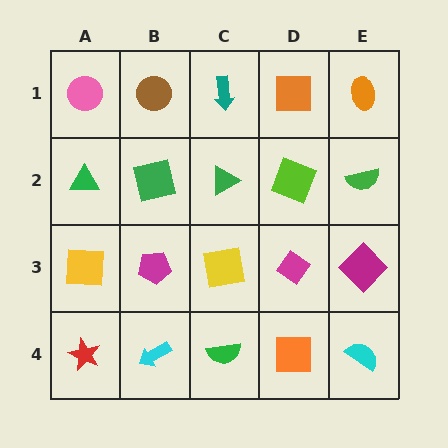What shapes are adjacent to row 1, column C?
A green triangle (row 2, column C), a brown circle (row 1, column B), an orange square (row 1, column D).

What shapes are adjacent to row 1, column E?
A green semicircle (row 2, column E), an orange square (row 1, column D).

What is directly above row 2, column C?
A teal arrow.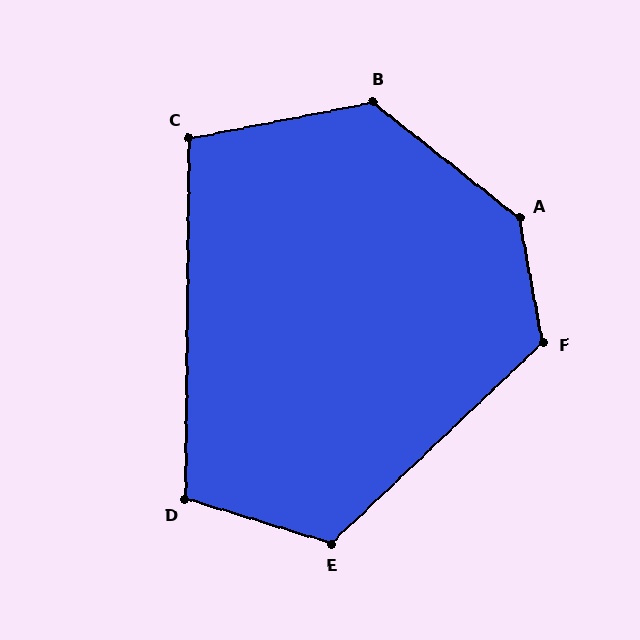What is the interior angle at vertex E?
Approximately 119 degrees (obtuse).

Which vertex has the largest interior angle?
A, at approximately 139 degrees.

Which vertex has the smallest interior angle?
C, at approximately 102 degrees.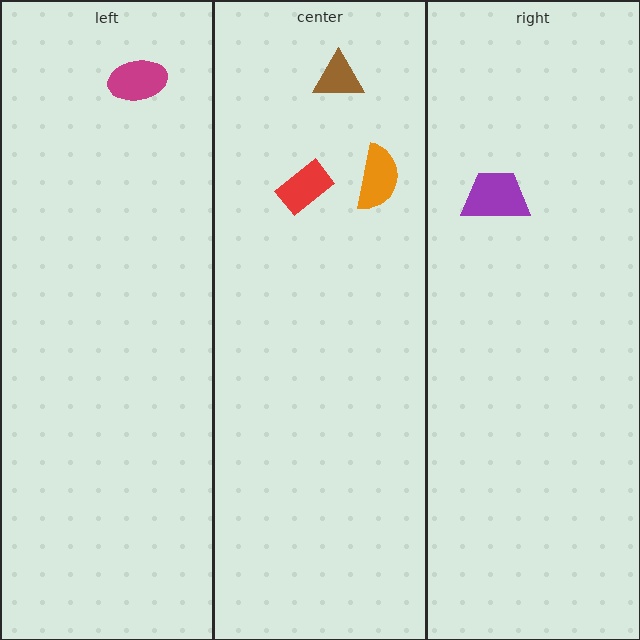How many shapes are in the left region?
1.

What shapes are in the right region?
The purple trapezoid.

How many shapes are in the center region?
3.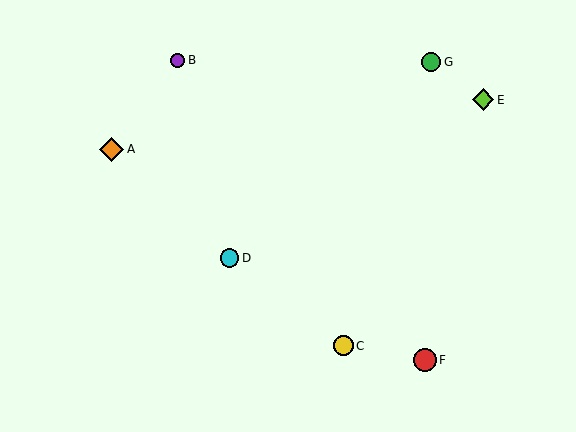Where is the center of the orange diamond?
The center of the orange diamond is at (112, 149).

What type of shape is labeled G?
Shape G is a green circle.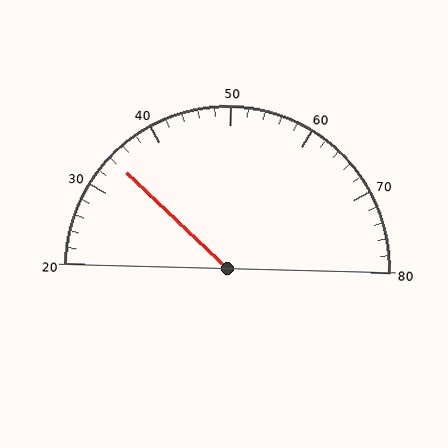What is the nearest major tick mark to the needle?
The nearest major tick mark is 30.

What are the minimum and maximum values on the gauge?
The gauge ranges from 20 to 80.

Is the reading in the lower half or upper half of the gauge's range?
The reading is in the lower half of the range (20 to 80).